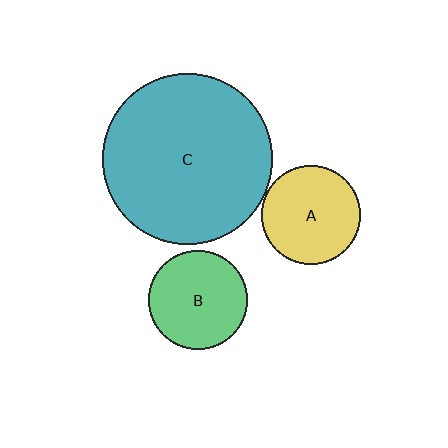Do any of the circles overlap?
No, none of the circles overlap.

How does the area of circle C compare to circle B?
Approximately 3.0 times.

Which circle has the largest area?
Circle C (teal).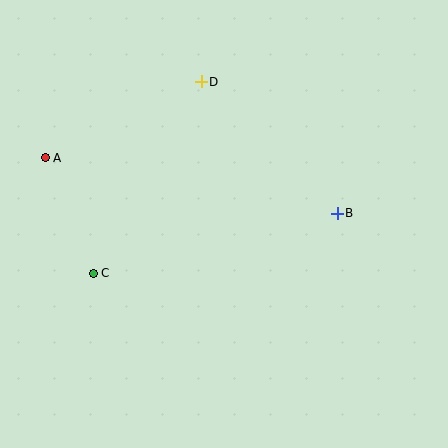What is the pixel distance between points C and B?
The distance between C and B is 251 pixels.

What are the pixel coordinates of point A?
Point A is at (45, 158).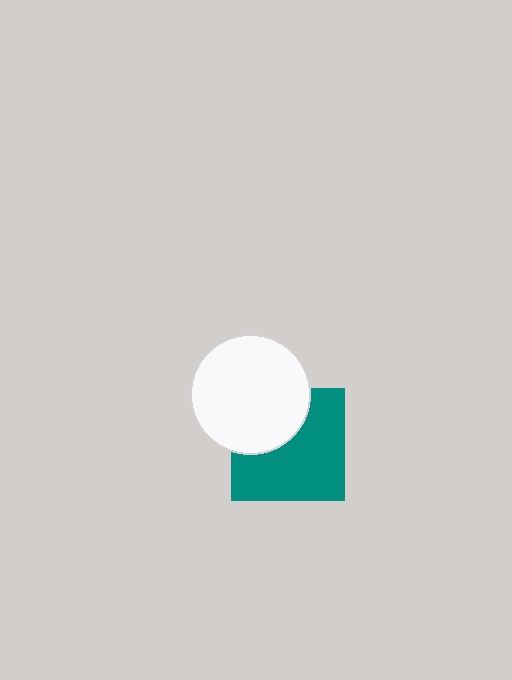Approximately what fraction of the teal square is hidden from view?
Roughly 35% of the teal square is hidden behind the white circle.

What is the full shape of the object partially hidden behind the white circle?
The partially hidden object is a teal square.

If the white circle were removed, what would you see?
You would see the complete teal square.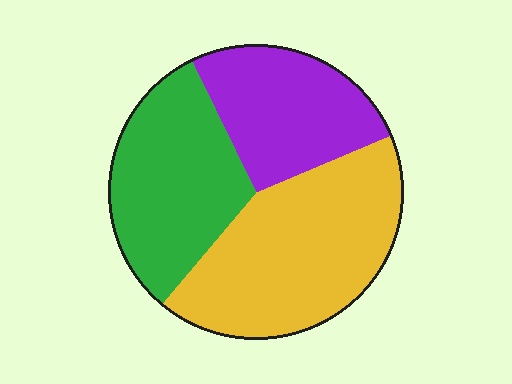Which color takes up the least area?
Purple, at roughly 25%.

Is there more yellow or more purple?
Yellow.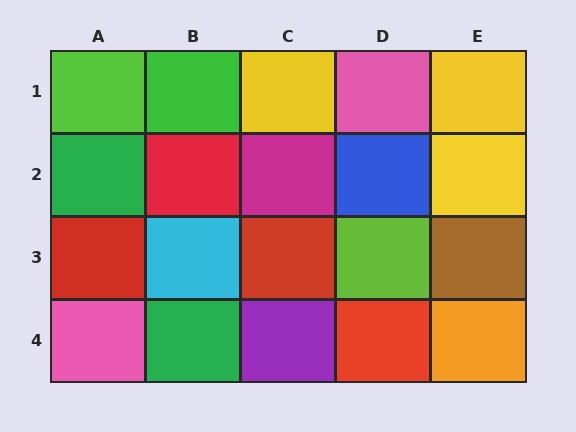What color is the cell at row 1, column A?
Lime.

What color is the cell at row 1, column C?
Yellow.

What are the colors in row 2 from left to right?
Green, red, magenta, blue, yellow.